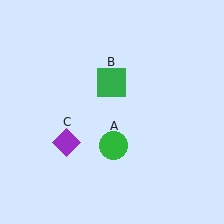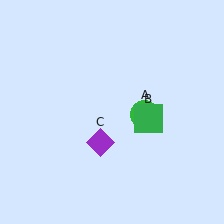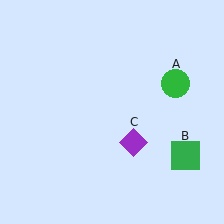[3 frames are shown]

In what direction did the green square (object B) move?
The green square (object B) moved down and to the right.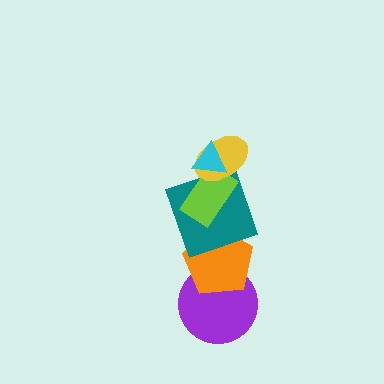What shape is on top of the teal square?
The lime rectangle is on top of the teal square.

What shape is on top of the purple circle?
The orange pentagon is on top of the purple circle.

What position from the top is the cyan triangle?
The cyan triangle is 1st from the top.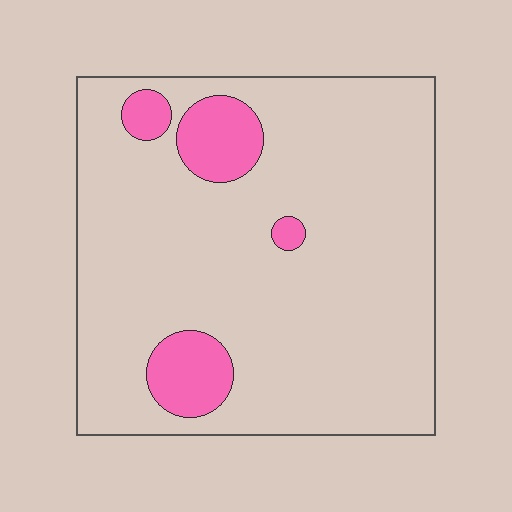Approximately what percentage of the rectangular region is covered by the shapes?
Approximately 10%.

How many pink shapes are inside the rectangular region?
4.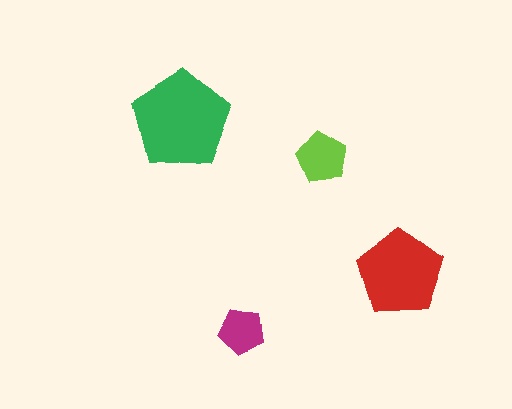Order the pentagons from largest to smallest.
the green one, the red one, the lime one, the magenta one.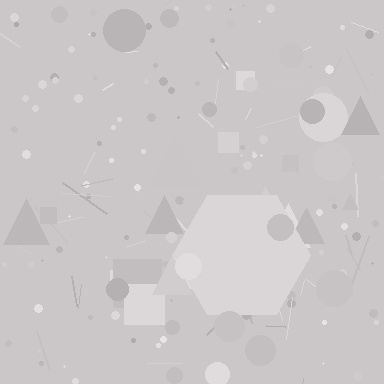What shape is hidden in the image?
A hexagon is hidden in the image.